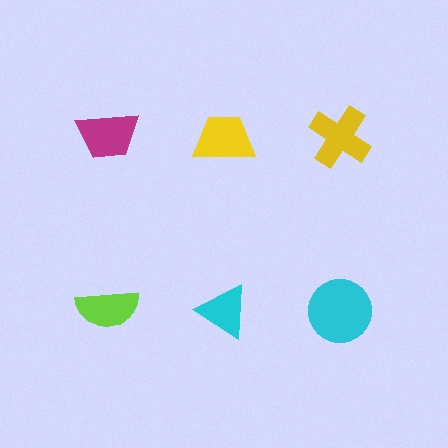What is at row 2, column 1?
A lime semicircle.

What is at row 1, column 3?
A yellow cross.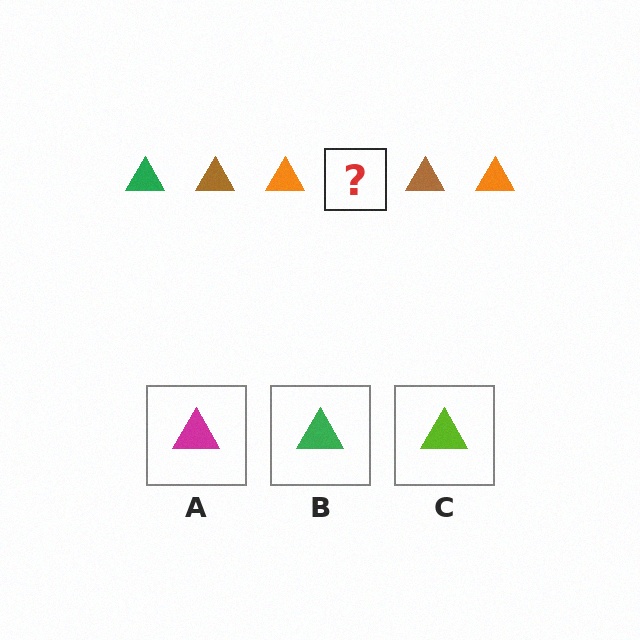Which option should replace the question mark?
Option B.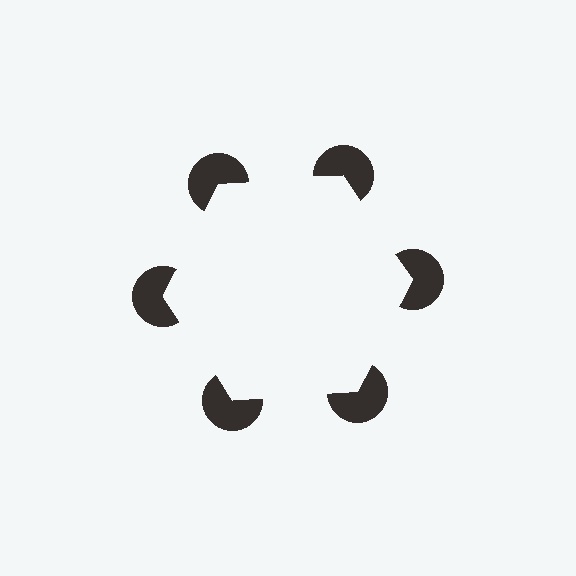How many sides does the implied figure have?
6 sides.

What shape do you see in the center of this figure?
An illusory hexagon — its edges are inferred from the aligned wedge cuts in the pac-man discs, not physically drawn.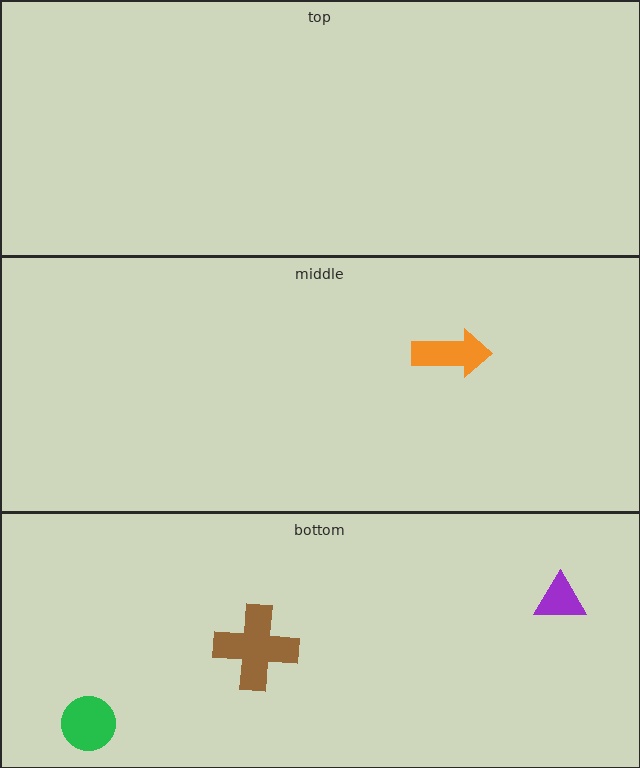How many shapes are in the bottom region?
3.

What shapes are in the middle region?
The orange arrow.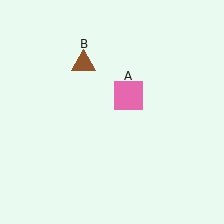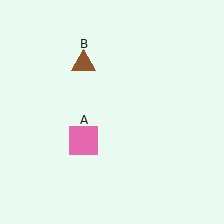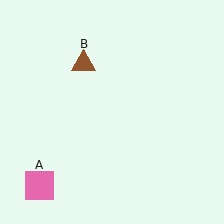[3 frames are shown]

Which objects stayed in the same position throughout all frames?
Brown triangle (object B) remained stationary.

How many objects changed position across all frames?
1 object changed position: pink square (object A).